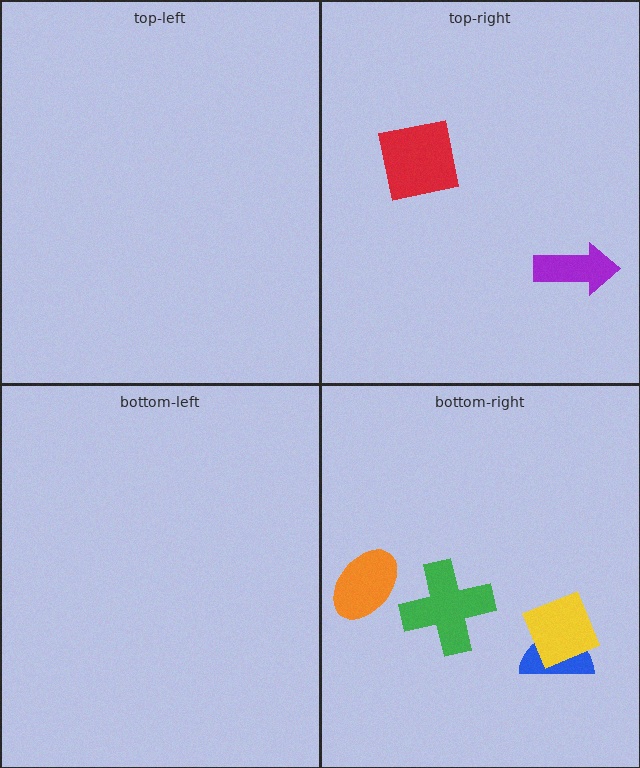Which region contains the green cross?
The bottom-right region.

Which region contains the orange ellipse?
The bottom-right region.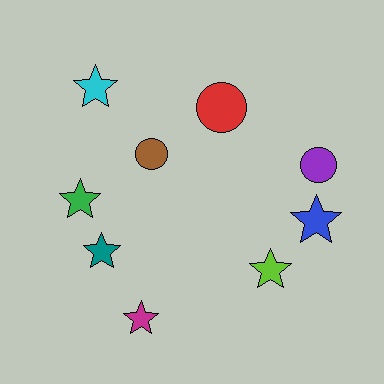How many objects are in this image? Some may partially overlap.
There are 9 objects.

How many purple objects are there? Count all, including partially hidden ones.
There is 1 purple object.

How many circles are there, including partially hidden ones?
There are 3 circles.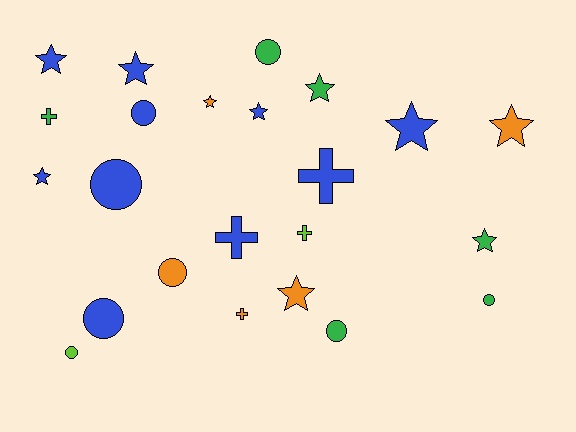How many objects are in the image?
There are 23 objects.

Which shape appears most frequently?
Star, with 10 objects.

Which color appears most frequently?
Blue, with 10 objects.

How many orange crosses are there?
There is 1 orange cross.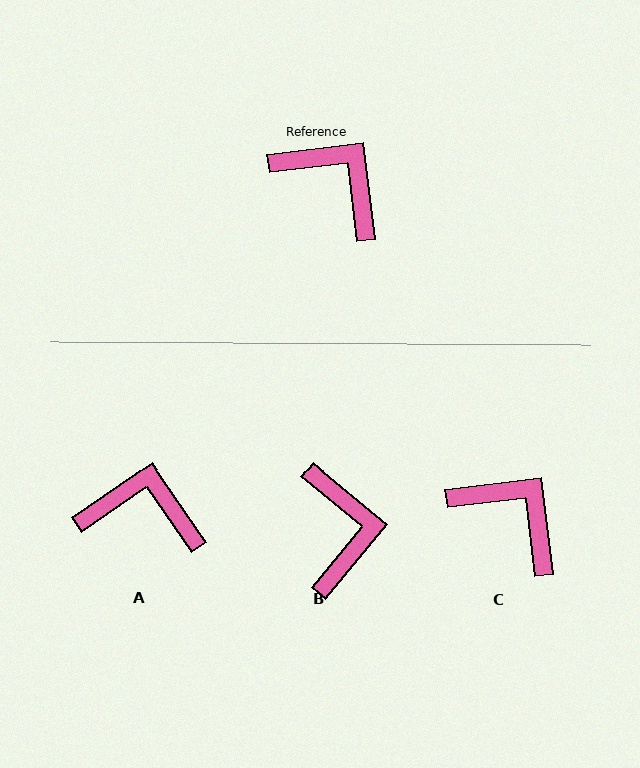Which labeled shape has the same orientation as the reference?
C.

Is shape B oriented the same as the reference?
No, it is off by about 46 degrees.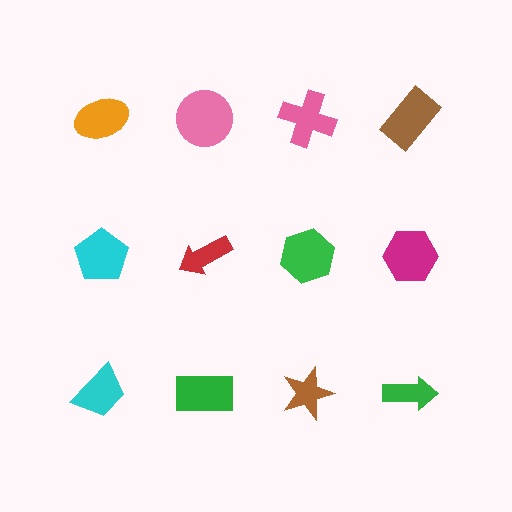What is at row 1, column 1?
An orange ellipse.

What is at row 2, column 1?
A cyan pentagon.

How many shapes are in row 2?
4 shapes.